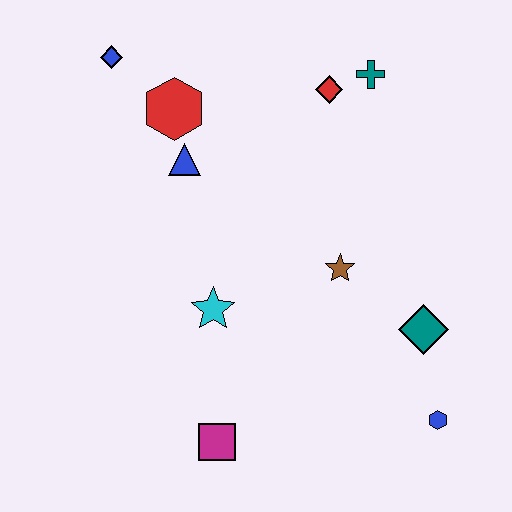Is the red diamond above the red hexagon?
Yes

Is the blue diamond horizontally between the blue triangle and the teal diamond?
No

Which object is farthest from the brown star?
The blue diamond is farthest from the brown star.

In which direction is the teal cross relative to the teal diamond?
The teal cross is above the teal diamond.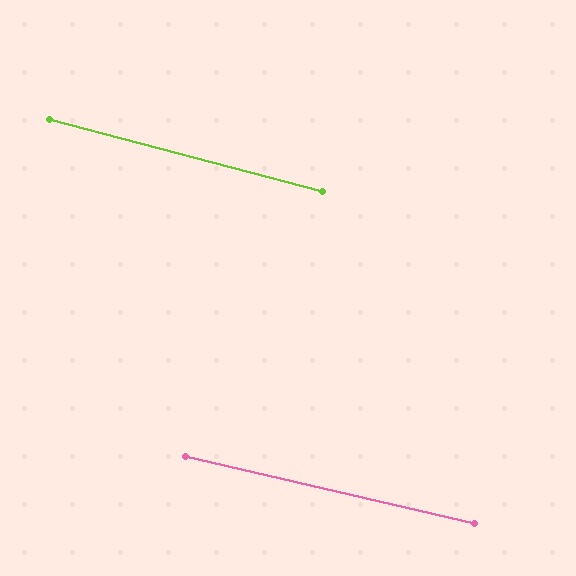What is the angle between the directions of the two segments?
Approximately 2 degrees.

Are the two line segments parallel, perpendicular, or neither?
Parallel — their directions differ by only 1.8°.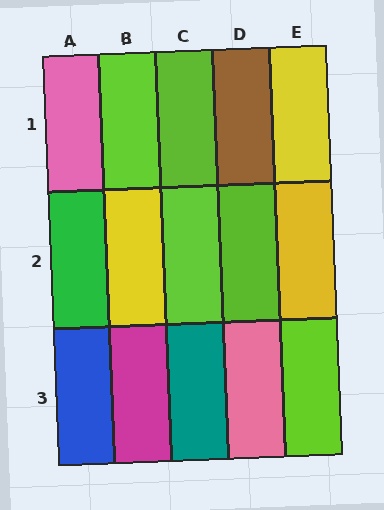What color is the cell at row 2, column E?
Yellow.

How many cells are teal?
1 cell is teal.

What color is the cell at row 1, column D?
Brown.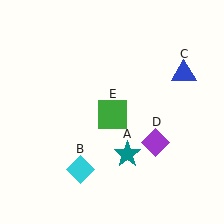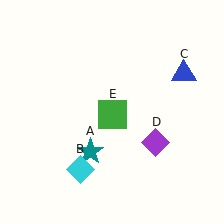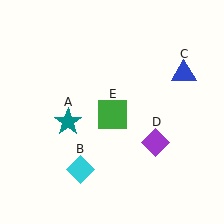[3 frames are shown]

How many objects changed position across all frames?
1 object changed position: teal star (object A).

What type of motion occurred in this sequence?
The teal star (object A) rotated clockwise around the center of the scene.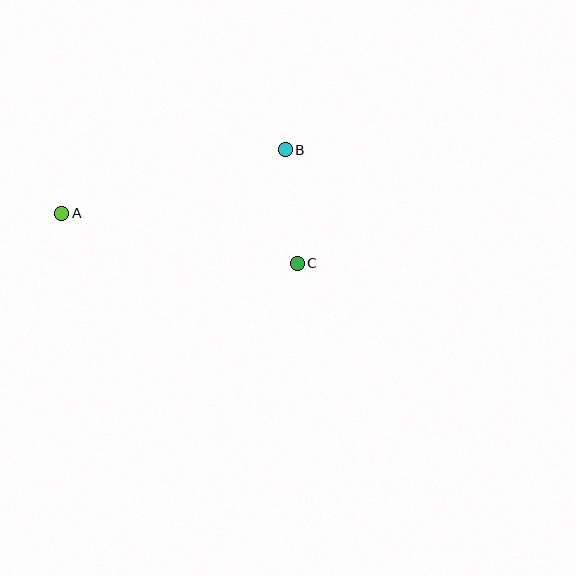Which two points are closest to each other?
Points B and C are closest to each other.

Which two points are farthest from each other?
Points A and C are farthest from each other.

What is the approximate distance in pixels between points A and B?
The distance between A and B is approximately 232 pixels.